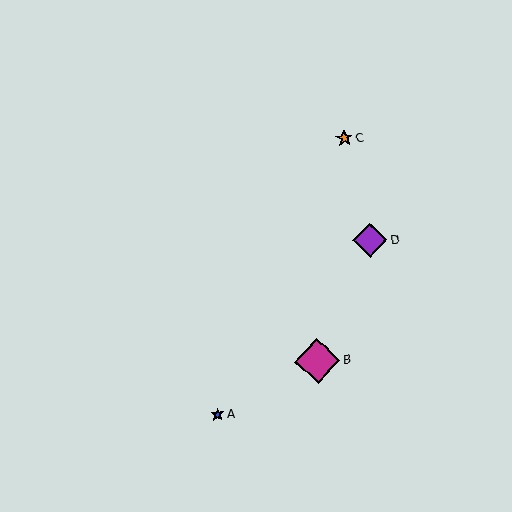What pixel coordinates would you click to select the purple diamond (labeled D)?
Click at (370, 240) to select the purple diamond D.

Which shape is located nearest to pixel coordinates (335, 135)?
The orange star (labeled C) at (344, 138) is nearest to that location.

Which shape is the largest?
The magenta diamond (labeled B) is the largest.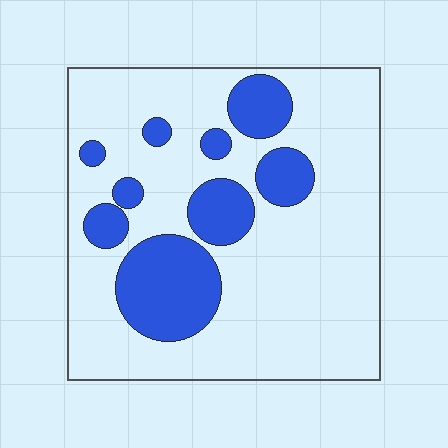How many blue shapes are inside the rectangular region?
9.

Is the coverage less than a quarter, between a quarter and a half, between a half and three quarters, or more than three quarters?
Less than a quarter.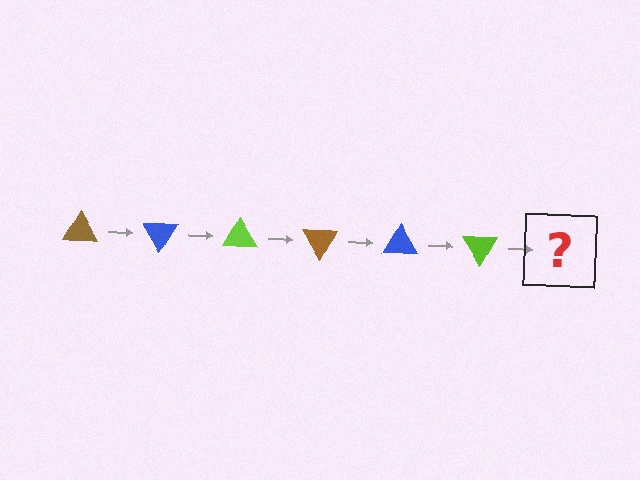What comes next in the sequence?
The next element should be a brown triangle, rotated 360 degrees from the start.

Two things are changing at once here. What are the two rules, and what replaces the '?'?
The two rules are that it rotates 60 degrees each step and the color cycles through brown, blue, and lime. The '?' should be a brown triangle, rotated 360 degrees from the start.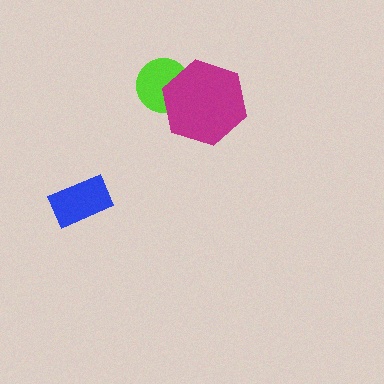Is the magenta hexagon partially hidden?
No, no other shape covers it.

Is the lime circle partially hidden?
Yes, it is partially covered by another shape.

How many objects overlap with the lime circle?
1 object overlaps with the lime circle.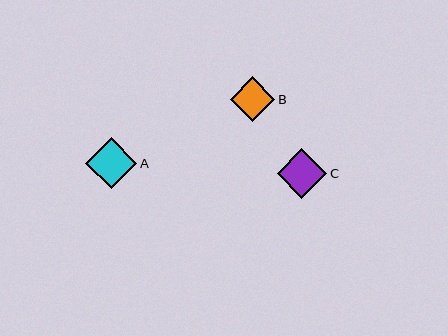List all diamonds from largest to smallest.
From largest to smallest: A, C, B.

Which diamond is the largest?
Diamond A is the largest with a size of approximately 51 pixels.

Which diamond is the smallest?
Diamond B is the smallest with a size of approximately 45 pixels.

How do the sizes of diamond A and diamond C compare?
Diamond A and diamond C are approximately the same size.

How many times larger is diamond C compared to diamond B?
Diamond C is approximately 1.1 times the size of diamond B.